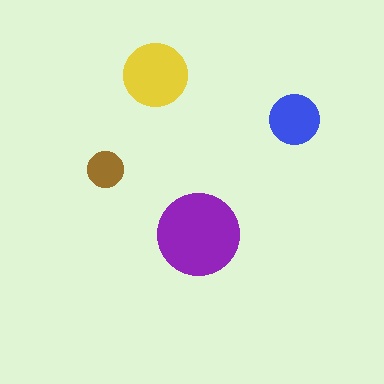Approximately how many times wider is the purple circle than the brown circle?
About 2.5 times wider.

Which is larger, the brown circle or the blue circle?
The blue one.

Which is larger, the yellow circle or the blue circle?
The yellow one.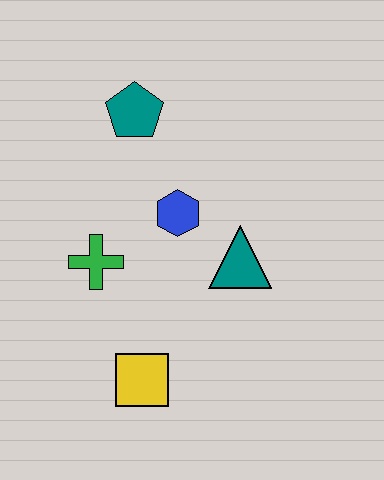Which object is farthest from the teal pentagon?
The yellow square is farthest from the teal pentagon.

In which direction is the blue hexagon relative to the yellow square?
The blue hexagon is above the yellow square.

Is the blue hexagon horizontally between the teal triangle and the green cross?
Yes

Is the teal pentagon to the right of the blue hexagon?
No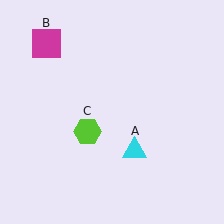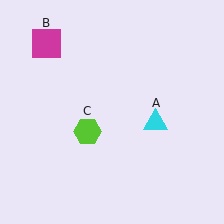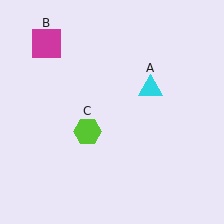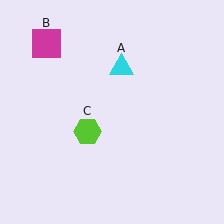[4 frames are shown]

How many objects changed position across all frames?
1 object changed position: cyan triangle (object A).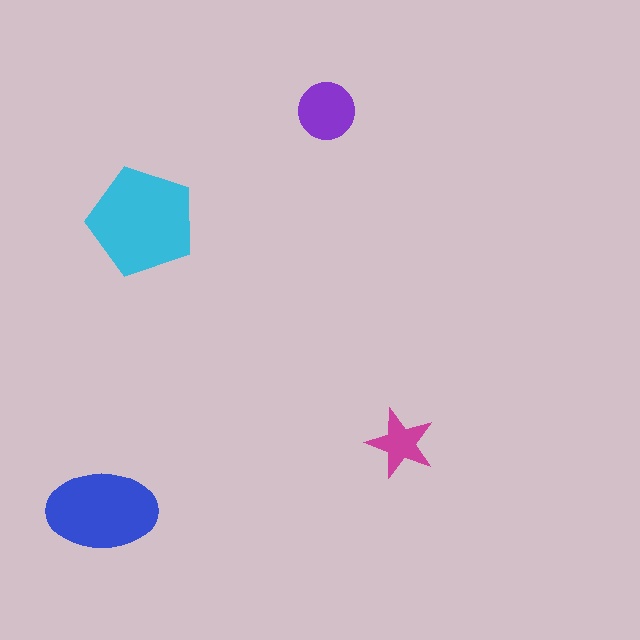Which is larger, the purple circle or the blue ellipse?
The blue ellipse.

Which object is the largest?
The cyan pentagon.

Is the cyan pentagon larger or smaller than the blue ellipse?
Larger.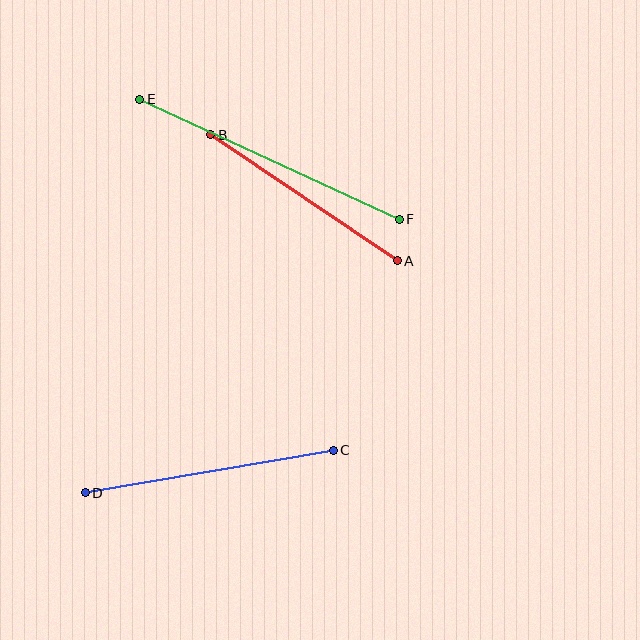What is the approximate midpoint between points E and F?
The midpoint is at approximately (269, 159) pixels.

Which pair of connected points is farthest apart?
Points E and F are farthest apart.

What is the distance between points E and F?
The distance is approximately 286 pixels.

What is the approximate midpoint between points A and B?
The midpoint is at approximately (304, 198) pixels.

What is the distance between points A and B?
The distance is approximately 225 pixels.